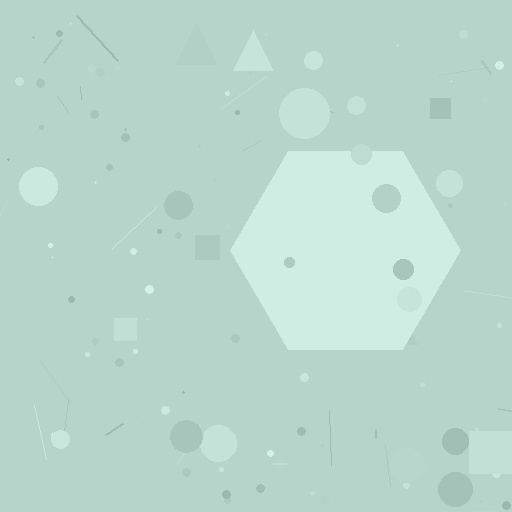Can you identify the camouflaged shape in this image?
The camouflaged shape is a hexagon.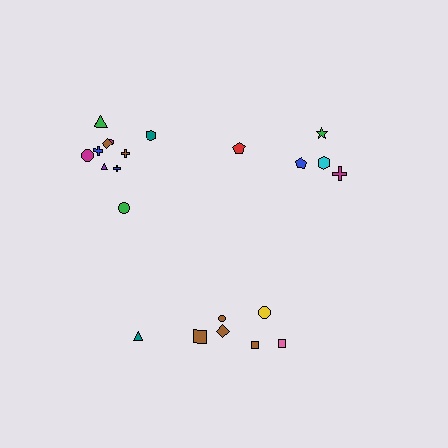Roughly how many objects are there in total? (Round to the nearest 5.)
Roughly 20 objects in total.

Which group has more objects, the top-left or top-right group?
The top-left group.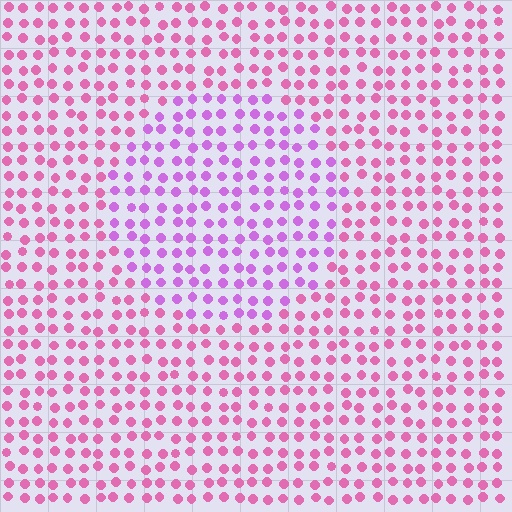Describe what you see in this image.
The image is filled with small pink elements in a uniform arrangement. A circle-shaped region is visible where the elements are tinted to a slightly different hue, forming a subtle color boundary.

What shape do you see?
I see a circle.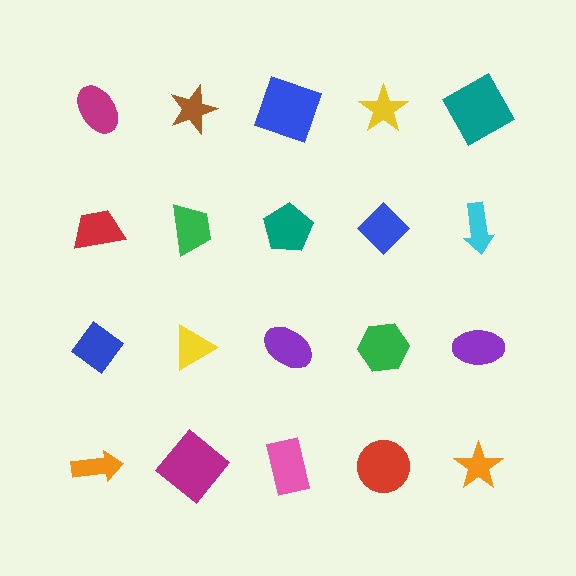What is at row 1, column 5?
A teal square.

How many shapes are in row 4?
5 shapes.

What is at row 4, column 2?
A magenta diamond.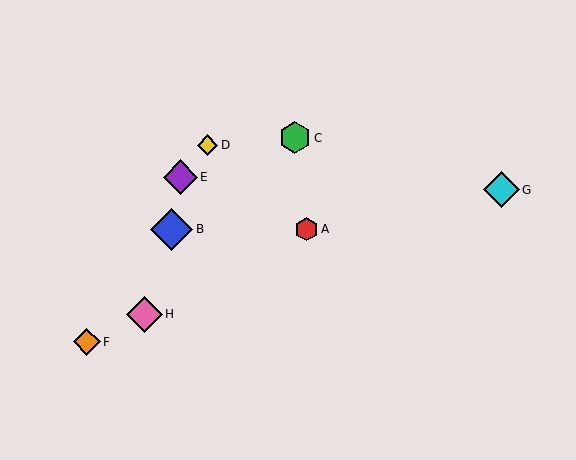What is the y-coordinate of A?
Object A is at y≈229.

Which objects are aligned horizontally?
Objects A, B are aligned horizontally.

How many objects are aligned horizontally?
2 objects (A, B) are aligned horizontally.